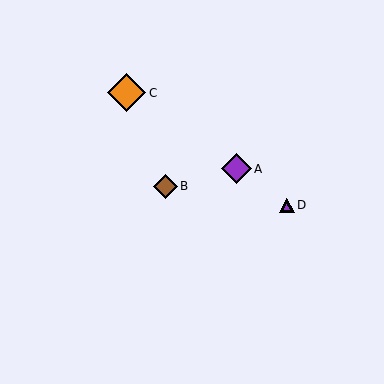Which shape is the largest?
The orange diamond (labeled C) is the largest.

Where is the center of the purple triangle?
The center of the purple triangle is at (287, 205).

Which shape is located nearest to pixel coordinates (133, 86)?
The orange diamond (labeled C) at (127, 93) is nearest to that location.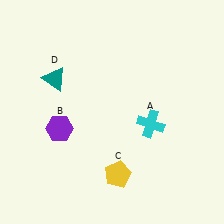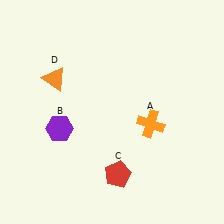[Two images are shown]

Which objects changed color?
A changed from cyan to orange. C changed from yellow to red. D changed from teal to orange.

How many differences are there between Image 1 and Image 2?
There are 3 differences between the two images.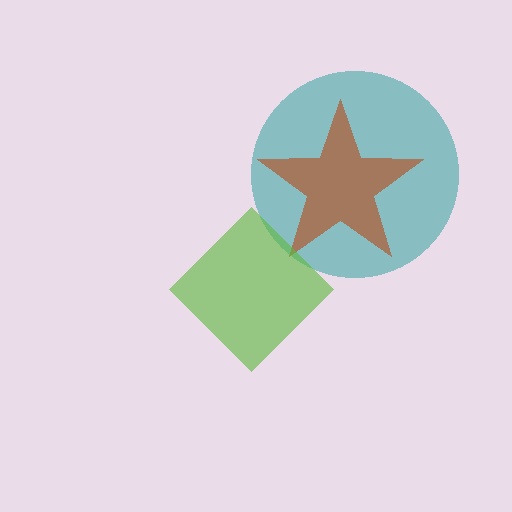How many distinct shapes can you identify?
There are 3 distinct shapes: a teal circle, a brown star, a lime diamond.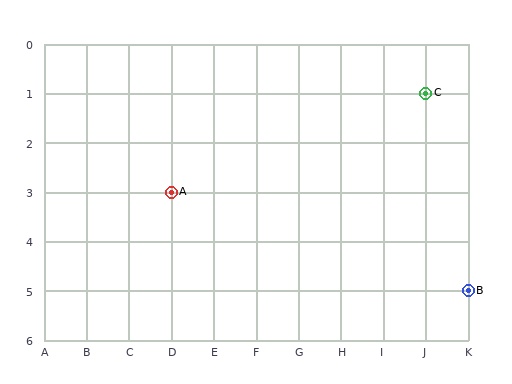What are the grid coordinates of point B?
Point B is at grid coordinates (K, 5).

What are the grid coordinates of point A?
Point A is at grid coordinates (D, 3).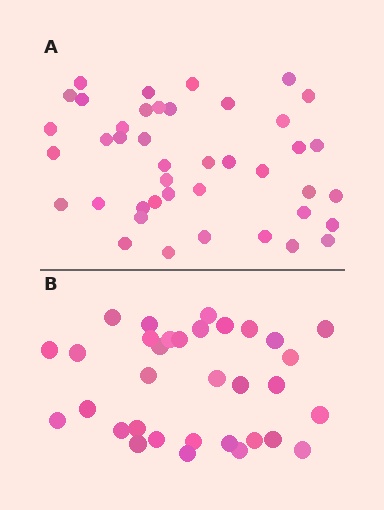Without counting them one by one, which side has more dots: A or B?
Region A (the top region) has more dots.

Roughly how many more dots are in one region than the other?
Region A has roughly 8 or so more dots than region B.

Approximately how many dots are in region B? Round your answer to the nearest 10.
About 30 dots. (The exact count is 33, which rounds to 30.)